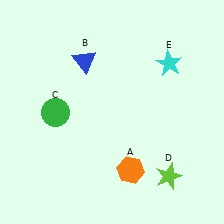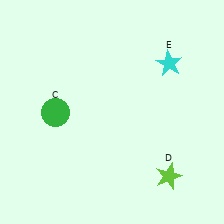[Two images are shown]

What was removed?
The blue triangle (B), the orange hexagon (A) were removed in Image 2.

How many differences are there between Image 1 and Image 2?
There are 2 differences between the two images.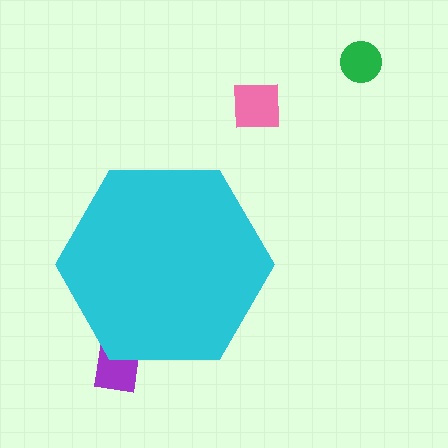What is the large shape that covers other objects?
A cyan hexagon.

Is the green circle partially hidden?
No, the green circle is fully visible.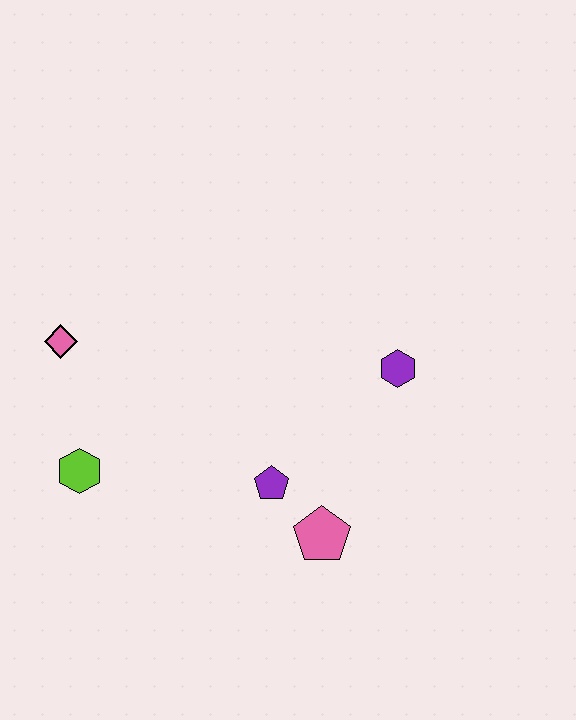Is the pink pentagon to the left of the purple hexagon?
Yes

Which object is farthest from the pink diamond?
The purple hexagon is farthest from the pink diamond.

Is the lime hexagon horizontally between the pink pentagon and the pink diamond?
Yes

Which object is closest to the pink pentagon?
The purple pentagon is closest to the pink pentagon.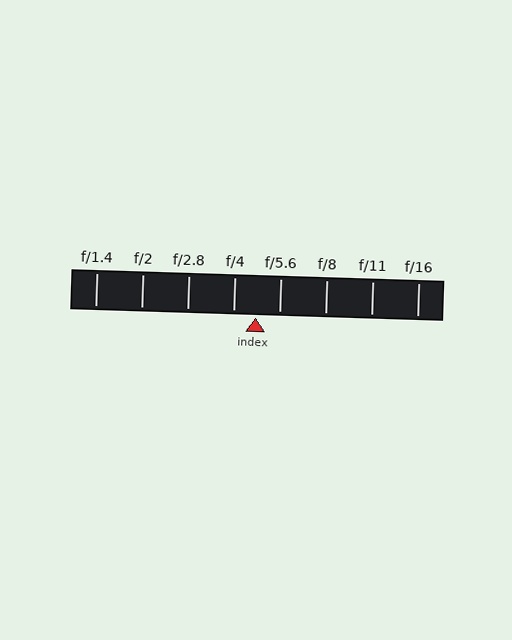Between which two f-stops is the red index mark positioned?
The index mark is between f/4 and f/5.6.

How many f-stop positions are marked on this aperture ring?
There are 8 f-stop positions marked.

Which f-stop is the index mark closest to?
The index mark is closest to f/4.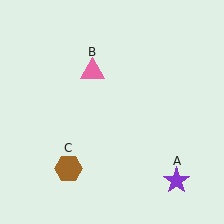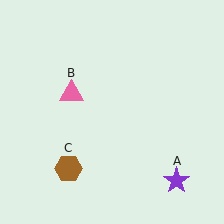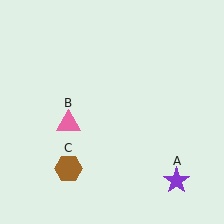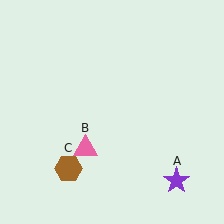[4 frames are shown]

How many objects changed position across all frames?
1 object changed position: pink triangle (object B).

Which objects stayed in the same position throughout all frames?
Purple star (object A) and brown hexagon (object C) remained stationary.